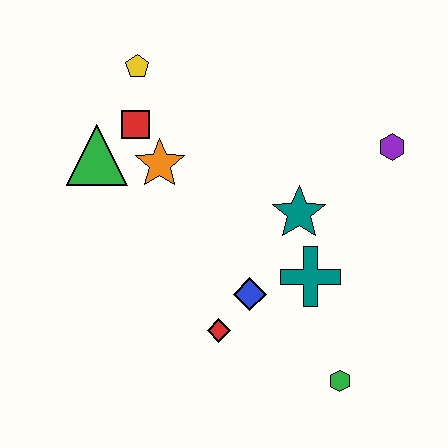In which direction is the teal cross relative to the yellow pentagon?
The teal cross is below the yellow pentagon.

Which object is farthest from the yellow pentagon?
The green hexagon is farthest from the yellow pentagon.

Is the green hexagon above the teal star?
No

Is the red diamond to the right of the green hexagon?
No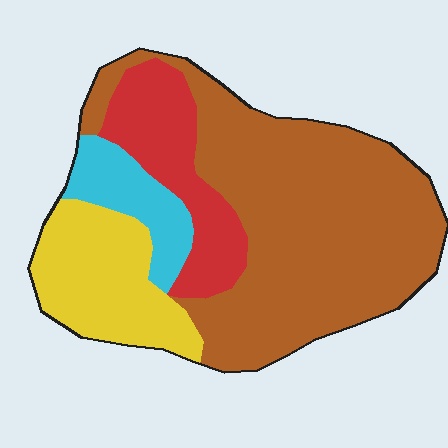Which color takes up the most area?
Brown, at roughly 55%.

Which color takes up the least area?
Cyan, at roughly 10%.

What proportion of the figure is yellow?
Yellow takes up less than a quarter of the figure.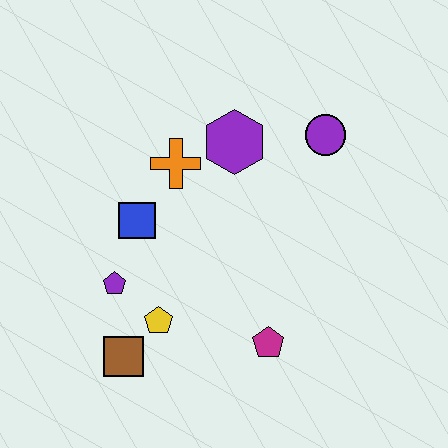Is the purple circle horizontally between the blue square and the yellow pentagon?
No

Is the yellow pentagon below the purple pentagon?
Yes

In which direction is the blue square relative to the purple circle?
The blue square is to the left of the purple circle.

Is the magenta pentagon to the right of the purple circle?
No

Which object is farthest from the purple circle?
The brown square is farthest from the purple circle.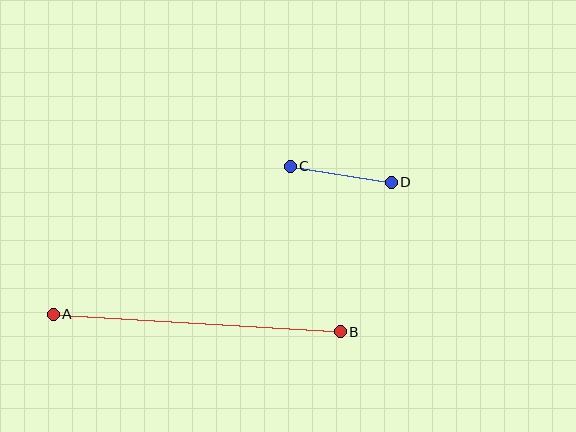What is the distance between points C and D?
The distance is approximately 102 pixels.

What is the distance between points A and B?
The distance is approximately 287 pixels.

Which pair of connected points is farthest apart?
Points A and B are farthest apart.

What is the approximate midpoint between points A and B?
The midpoint is at approximately (197, 323) pixels.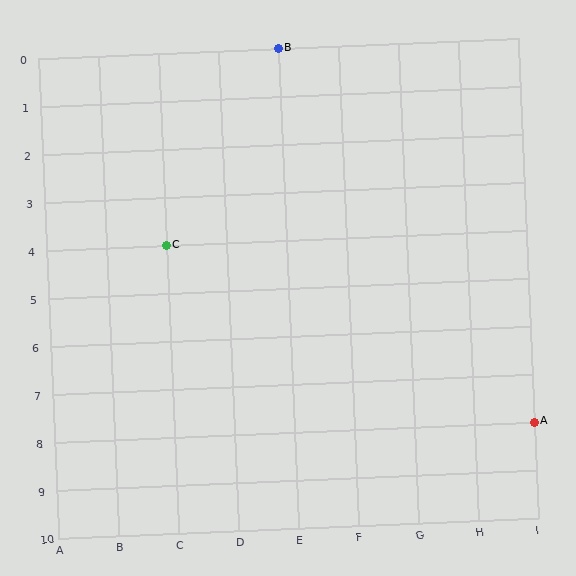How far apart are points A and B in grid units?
Points A and B are 4 columns and 8 rows apart (about 8.9 grid units diagonally).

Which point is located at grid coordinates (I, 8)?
Point A is at (I, 8).